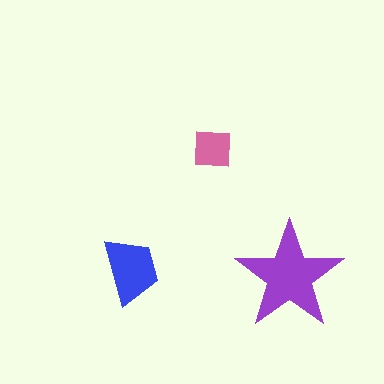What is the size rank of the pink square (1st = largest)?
3rd.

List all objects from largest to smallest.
The purple star, the blue trapezoid, the pink square.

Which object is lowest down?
The purple star is bottommost.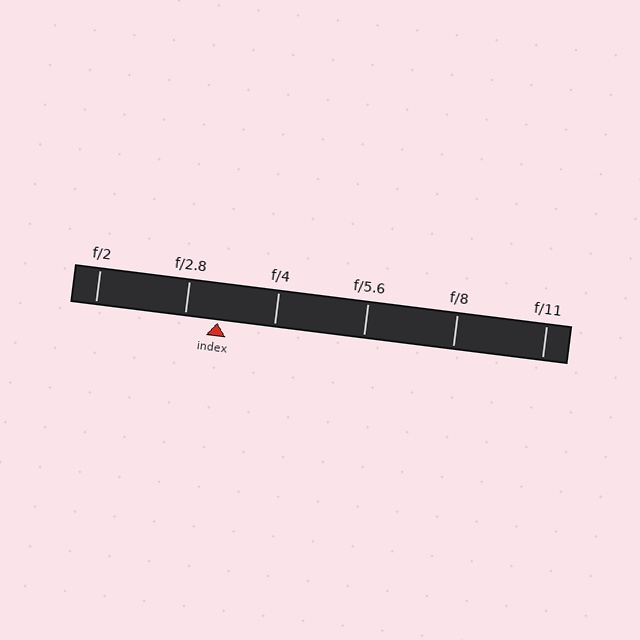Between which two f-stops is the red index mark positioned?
The index mark is between f/2.8 and f/4.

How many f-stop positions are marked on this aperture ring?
There are 6 f-stop positions marked.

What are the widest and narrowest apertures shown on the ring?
The widest aperture shown is f/2 and the narrowest is f/11.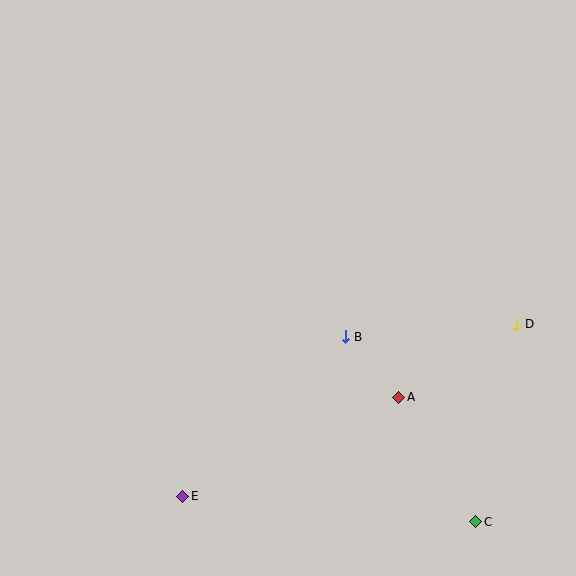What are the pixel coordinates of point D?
Point D is at (517, 324).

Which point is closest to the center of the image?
Point B at (346, 337) is closest to the center.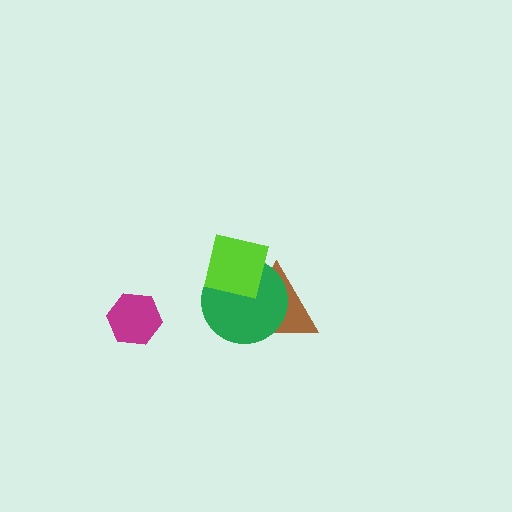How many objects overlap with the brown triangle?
2 objects overlap with the brown triangle.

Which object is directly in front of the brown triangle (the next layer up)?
The green circle is directly in front of the brown triangle.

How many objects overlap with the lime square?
2 objects overlap with the lime square.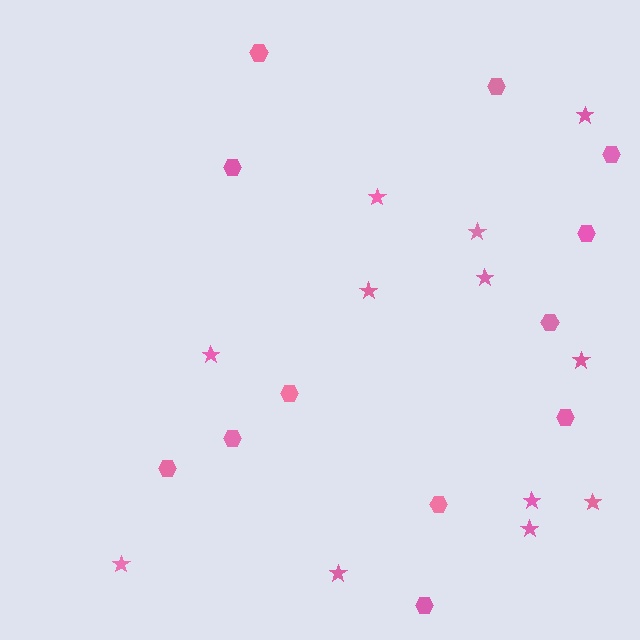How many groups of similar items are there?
There are 2 groups: one group of stars (12) and one group of hexagons (12).